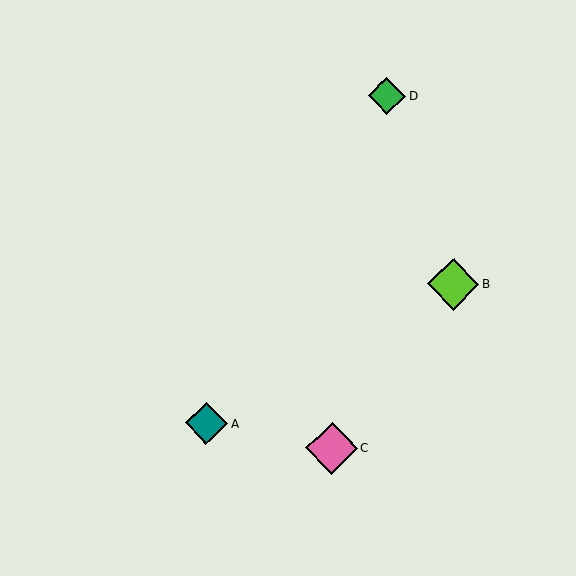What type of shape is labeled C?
Shape C is a pink diamond.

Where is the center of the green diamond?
The center of the green diamond is at (387, 96).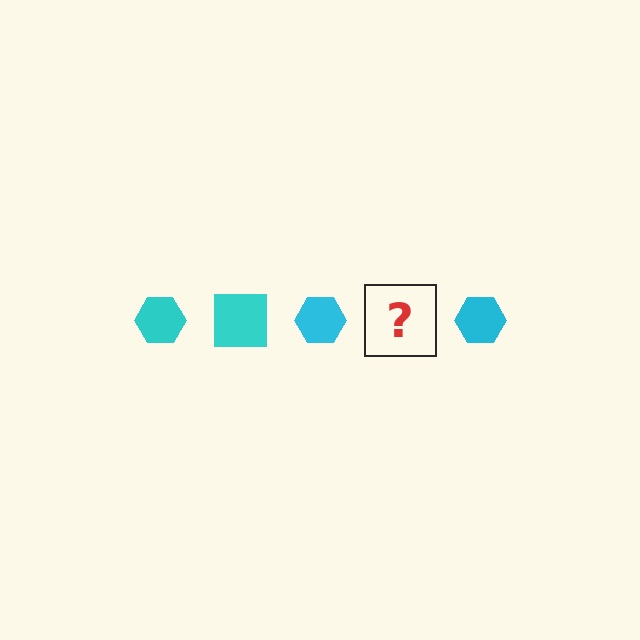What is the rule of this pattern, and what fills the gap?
The rule is that the pattern cycles through hexagon, square shapes in cyan. The gap should be filled with a cyan square.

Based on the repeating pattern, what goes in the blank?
The blank should be a cyan square.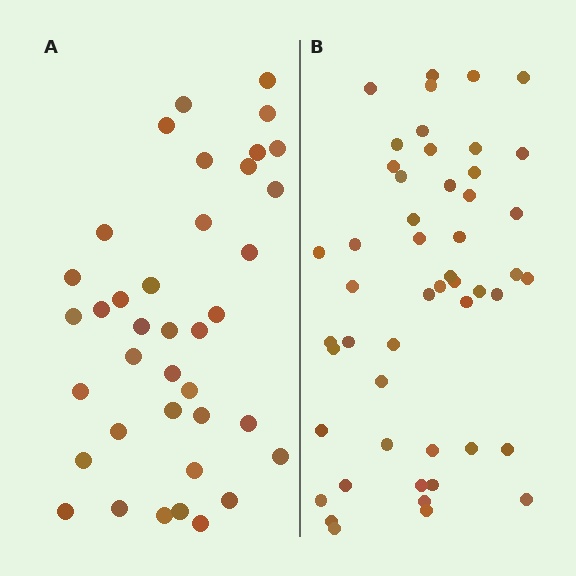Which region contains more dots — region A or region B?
Region B (the right region) has more dots.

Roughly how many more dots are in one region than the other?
Region B has roughly 12 or so more dots than region A.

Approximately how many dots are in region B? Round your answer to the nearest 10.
About 50 dots.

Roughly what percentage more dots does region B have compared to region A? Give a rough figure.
About 30% more.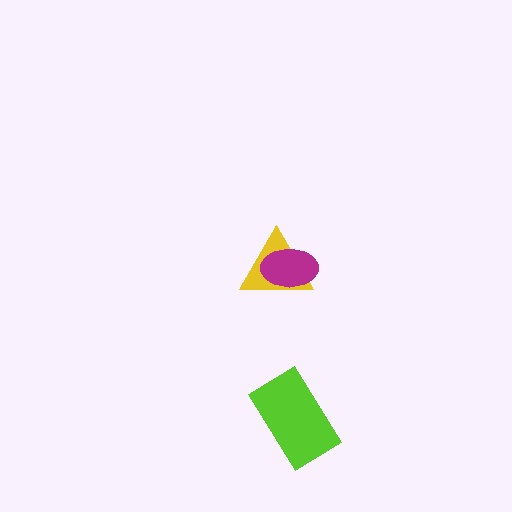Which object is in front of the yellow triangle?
The magenta ellipse is in front of the yellow triangle.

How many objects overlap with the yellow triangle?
1 object overlaps with the yellow triangle.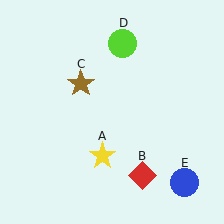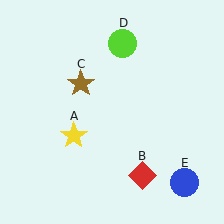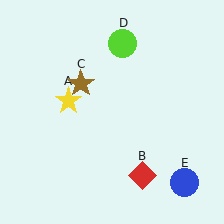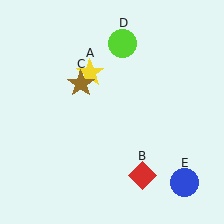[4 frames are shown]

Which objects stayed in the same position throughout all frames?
Red diamond (object B) and brown star (object C) and lime circle (object D) and blue circle (object E) remained stationary.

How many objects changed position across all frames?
1 object changed position: yellow star (object A).